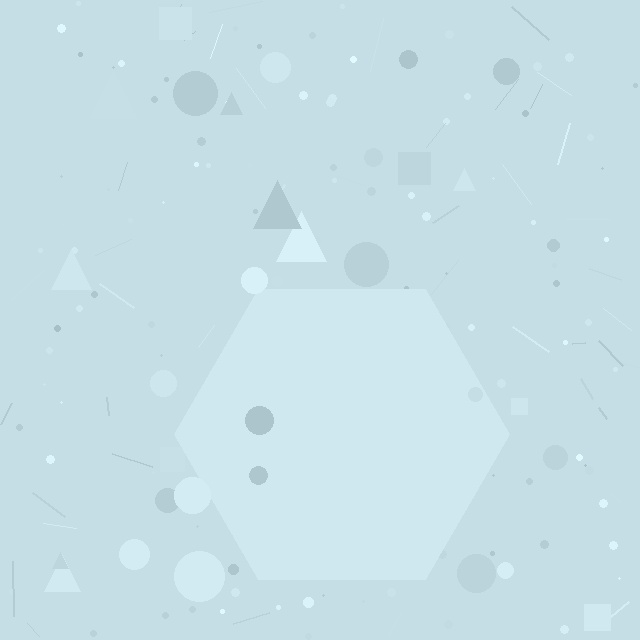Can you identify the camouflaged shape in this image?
The camouflaged shape is a hexagon.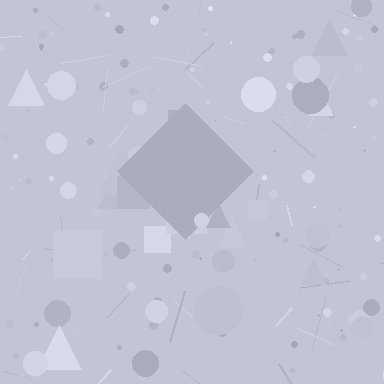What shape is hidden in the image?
A diamond is hidden in the image.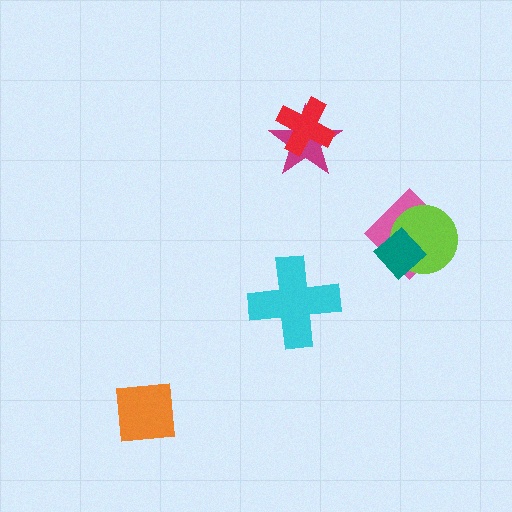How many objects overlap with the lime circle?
2 objects overlap with the lime circle.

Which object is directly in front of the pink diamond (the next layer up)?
The lime circle is directly in front of the pink diamond.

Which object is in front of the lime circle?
The teal diamond is in front of the lime circle.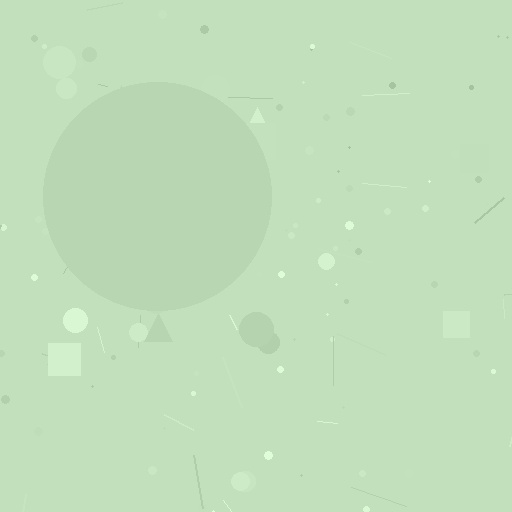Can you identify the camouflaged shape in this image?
The camouflaged shape is a circle.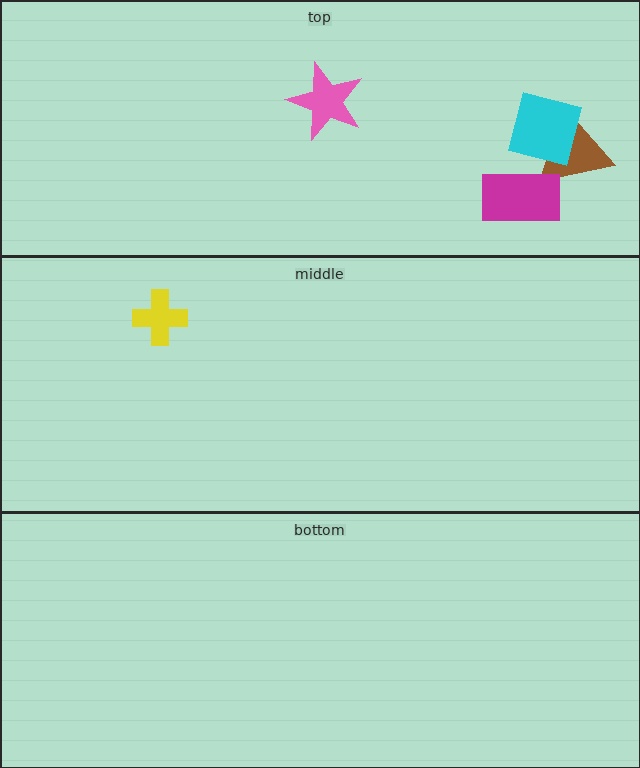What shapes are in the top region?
The brown triangle, the pink star, the cyan square, the magenta rectangle.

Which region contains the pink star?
The top region.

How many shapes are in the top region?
4.